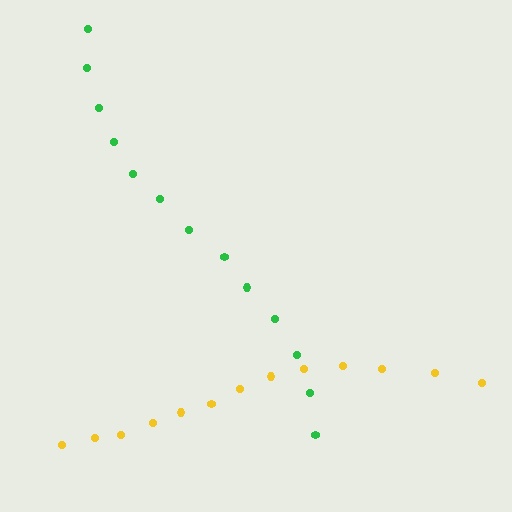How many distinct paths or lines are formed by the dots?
There are 2 distinct paths.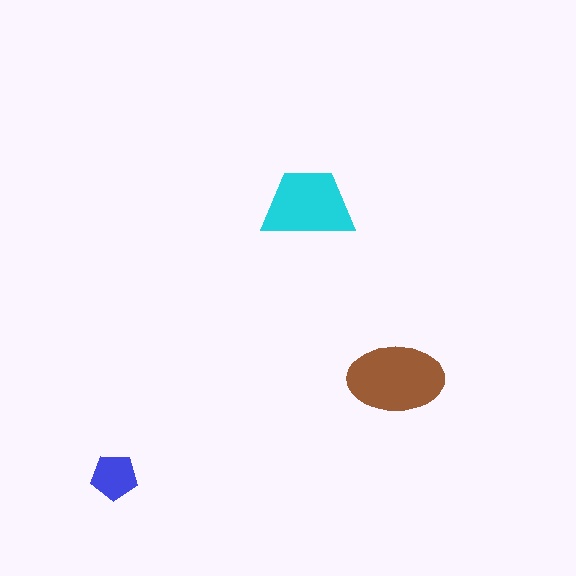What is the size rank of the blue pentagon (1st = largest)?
3rd.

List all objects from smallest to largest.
The blue pentagon, the cyan trapezoid, the brown ellipse.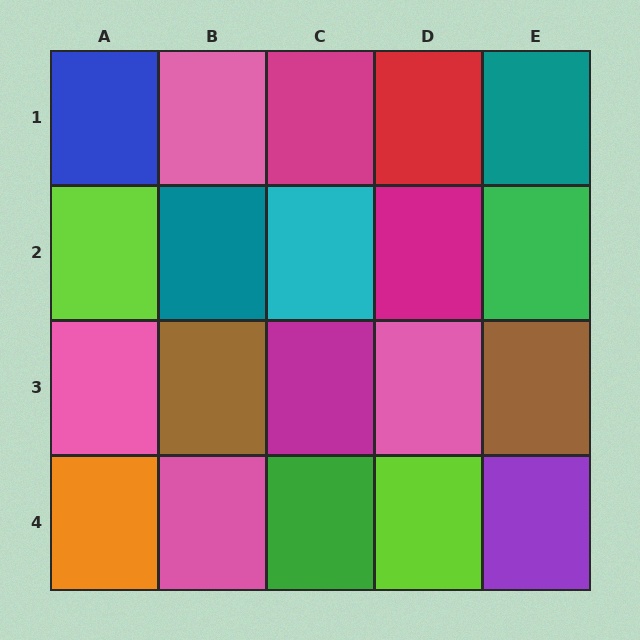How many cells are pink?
4 cells are pink.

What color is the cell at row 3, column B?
Brown.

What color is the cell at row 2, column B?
Teal.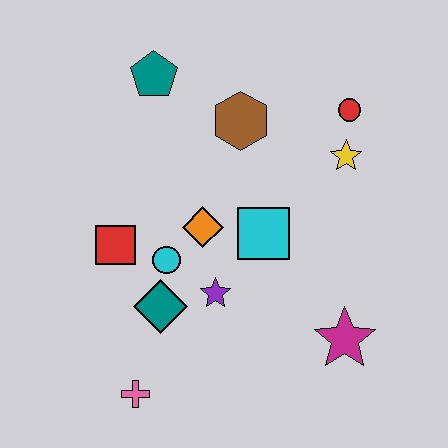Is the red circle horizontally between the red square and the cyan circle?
No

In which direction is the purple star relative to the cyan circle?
The purple star is to the right of the cyan circle.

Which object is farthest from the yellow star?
The pink cross is farthest from the yellow star.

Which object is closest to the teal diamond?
The cyan circle is closest to the teal diamond.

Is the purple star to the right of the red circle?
No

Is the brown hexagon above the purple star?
Yes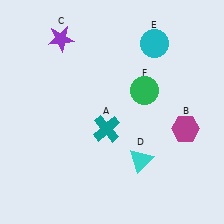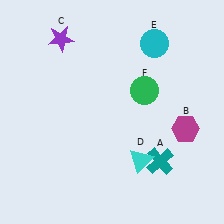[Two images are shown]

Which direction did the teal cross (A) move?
The teal cross (A) moved right.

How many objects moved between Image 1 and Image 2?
1 object moved between the two images.